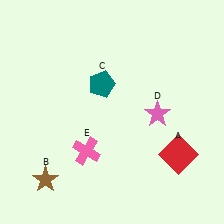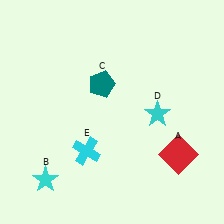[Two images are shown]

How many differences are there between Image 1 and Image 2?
There are 3 differences between the two images.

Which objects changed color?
B changed from brown to cyan. D changed from pink to cyan. E changed from pink to cyan.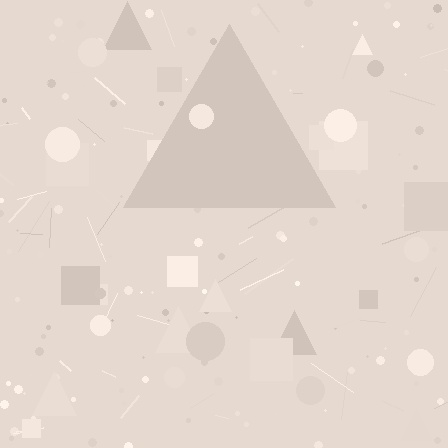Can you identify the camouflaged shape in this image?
The camouflaged shape is a triangle.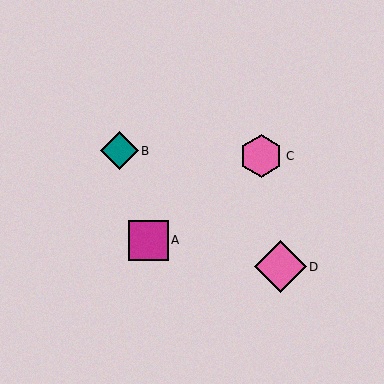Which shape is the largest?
The pink diamond (labeled D) is the largest.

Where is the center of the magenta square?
The center of the magenta square is at (148, 240).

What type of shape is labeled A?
Shape A is a magenta square.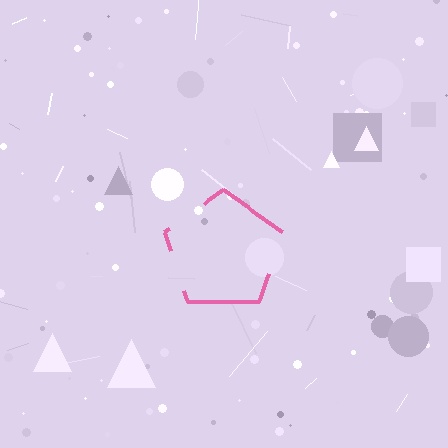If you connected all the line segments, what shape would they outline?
They would outline a pentagon.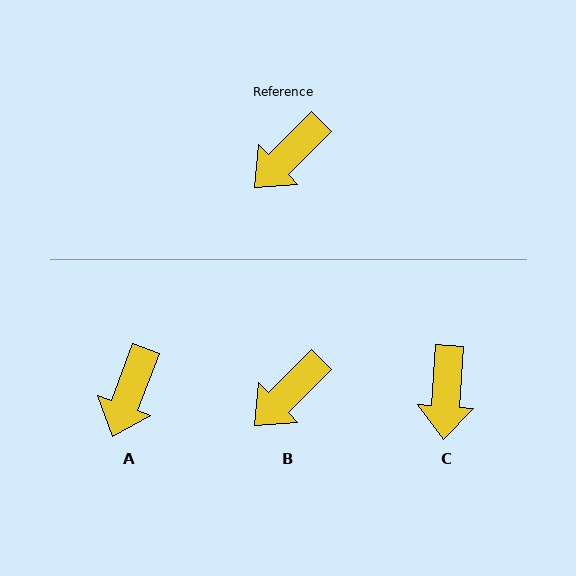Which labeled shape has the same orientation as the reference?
B.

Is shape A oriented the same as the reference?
No, it is off by about 24 degrees.